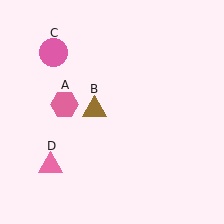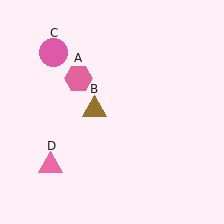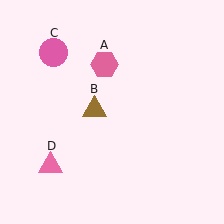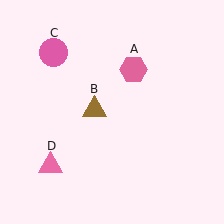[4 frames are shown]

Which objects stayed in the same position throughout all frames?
Brown triangle (object B) and pink circle (object C) and pink triangle (object D) remained stationary.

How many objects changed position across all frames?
1 object changed position: pink hexagon (object A).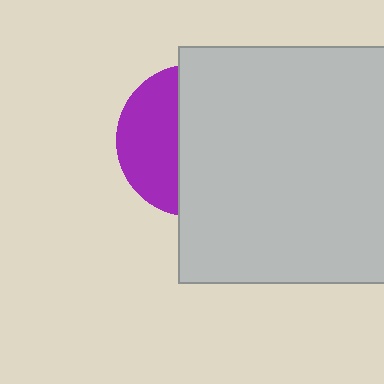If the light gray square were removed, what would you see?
You would see the complete purple circle.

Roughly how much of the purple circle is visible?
A small part of it is visible (roughly 37%).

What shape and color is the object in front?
The object in front is a light gray square.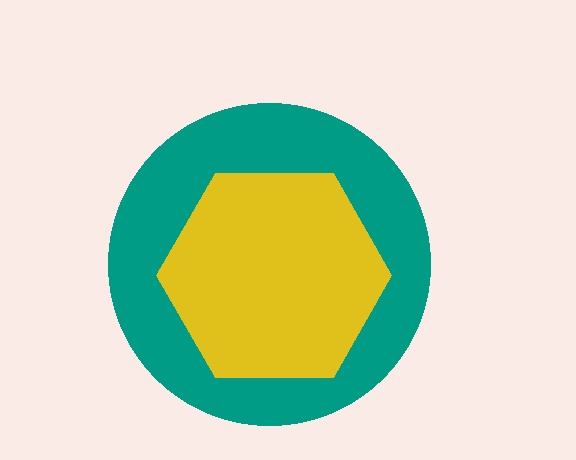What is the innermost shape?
The yellow hexagon.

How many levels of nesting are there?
2.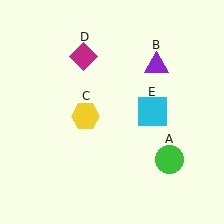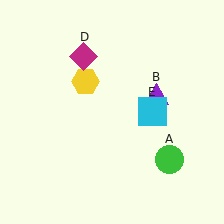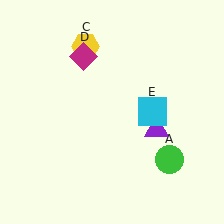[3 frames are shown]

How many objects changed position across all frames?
2 objects changed position: purple triangle (object B), yellow hexagon (object C).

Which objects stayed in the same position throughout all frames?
Green circle (object A) and magenta diamond (object D) and cyan square (object E) remained stationary.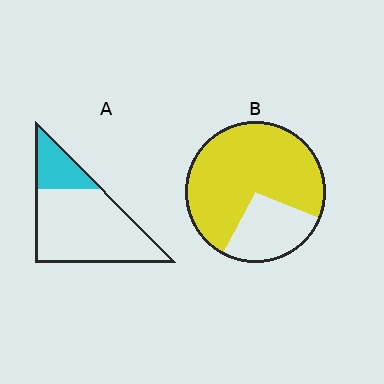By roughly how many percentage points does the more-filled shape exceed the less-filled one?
By roughly 50 percentage points (B over A).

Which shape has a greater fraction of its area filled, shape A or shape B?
Shape B.